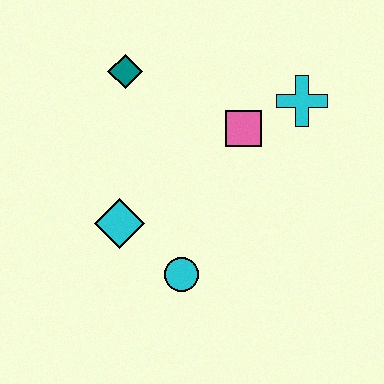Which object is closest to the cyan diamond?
The cyan circle is closest to the cyan diamond.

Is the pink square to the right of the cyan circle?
Yes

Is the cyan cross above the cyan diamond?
Yes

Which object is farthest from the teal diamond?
The cyan circle is farthest from the teal diamond.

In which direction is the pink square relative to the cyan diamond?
The pink square is to the right of the cyan diamond.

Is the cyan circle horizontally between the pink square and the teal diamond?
Yes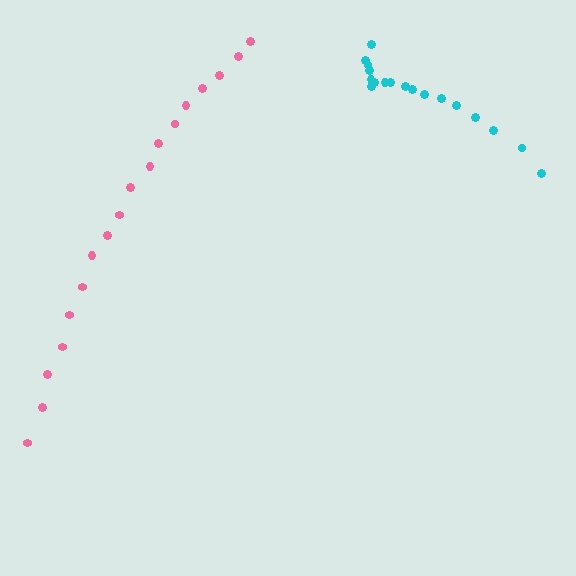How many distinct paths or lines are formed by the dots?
There are 2 distinct paths.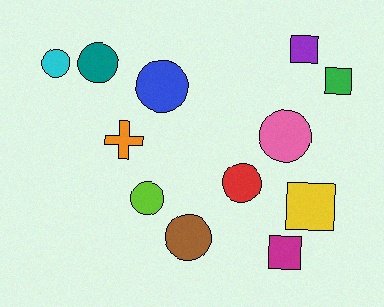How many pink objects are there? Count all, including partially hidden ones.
There is 1 pink object.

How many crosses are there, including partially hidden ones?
There is 1 cross.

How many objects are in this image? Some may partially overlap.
There are 12 objects.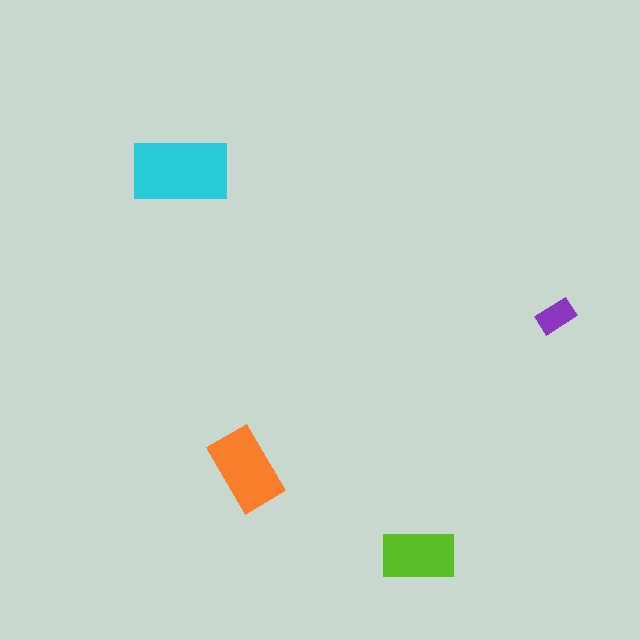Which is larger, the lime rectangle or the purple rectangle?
The lime one.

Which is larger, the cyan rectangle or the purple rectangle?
The cyan one.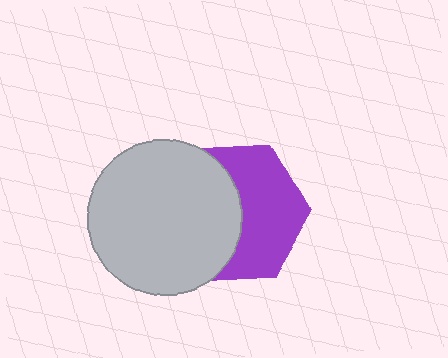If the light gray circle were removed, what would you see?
You would see the complete purple hexagon.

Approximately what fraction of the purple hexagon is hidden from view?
Roughly 47% of the purple hexagon is hidden behind the light gray circle.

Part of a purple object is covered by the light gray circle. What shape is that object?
It is a hexagon.